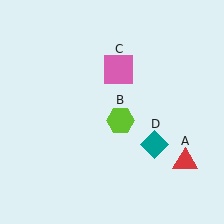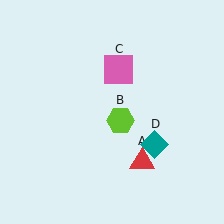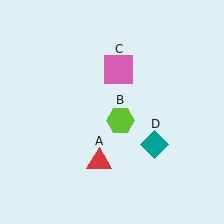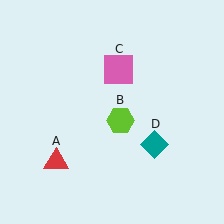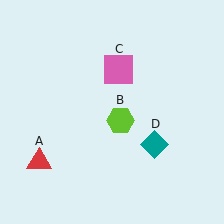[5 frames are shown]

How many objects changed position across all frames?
1 object changed position: red triangle (object A).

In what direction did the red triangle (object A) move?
The red triangle (object A) moved left.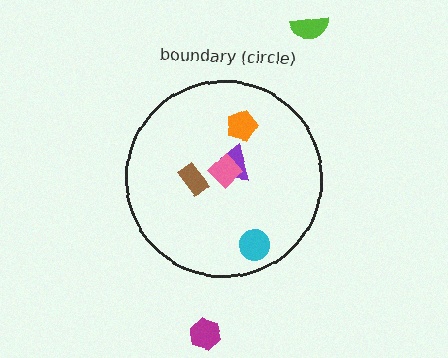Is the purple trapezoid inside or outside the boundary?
Inside.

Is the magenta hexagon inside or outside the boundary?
Outside.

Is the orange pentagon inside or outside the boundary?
Inside.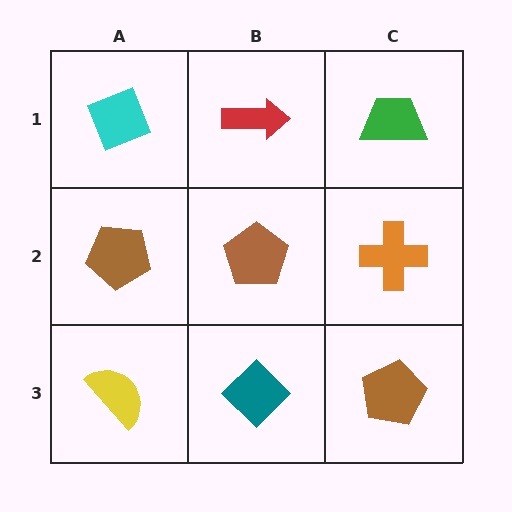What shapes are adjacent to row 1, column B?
A brown pentagon (row 2, column B), a cyan diamond (row 1, column A), a green trapezoid (row 1, column C).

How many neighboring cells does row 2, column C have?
3.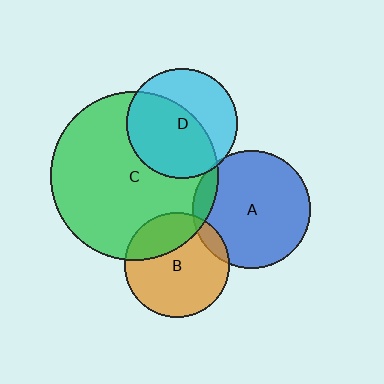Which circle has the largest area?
Circle C (green).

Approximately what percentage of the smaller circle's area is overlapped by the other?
Approximately 5%.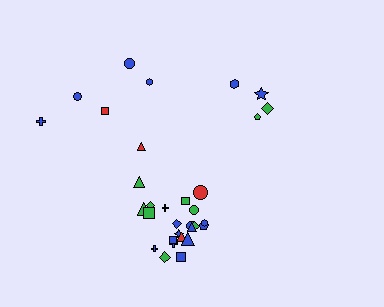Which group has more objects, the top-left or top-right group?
The top-left group.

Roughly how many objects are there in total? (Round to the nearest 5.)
Roughly 30 objects in total.